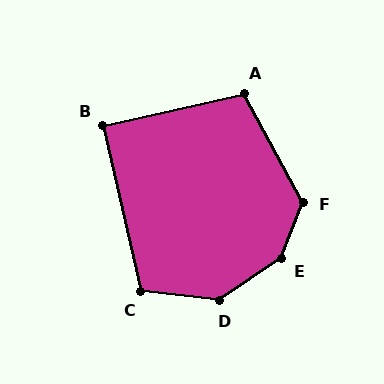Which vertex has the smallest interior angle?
B, at approximately 90 degrees.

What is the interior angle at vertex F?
Approximately 131 degrees (obtuse).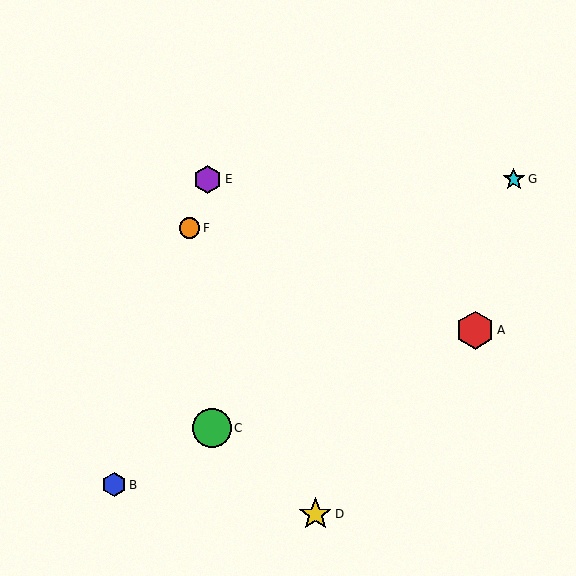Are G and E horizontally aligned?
Yes, both are at y≈179.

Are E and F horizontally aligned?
No, E is at y≈179 and F is at y≈228.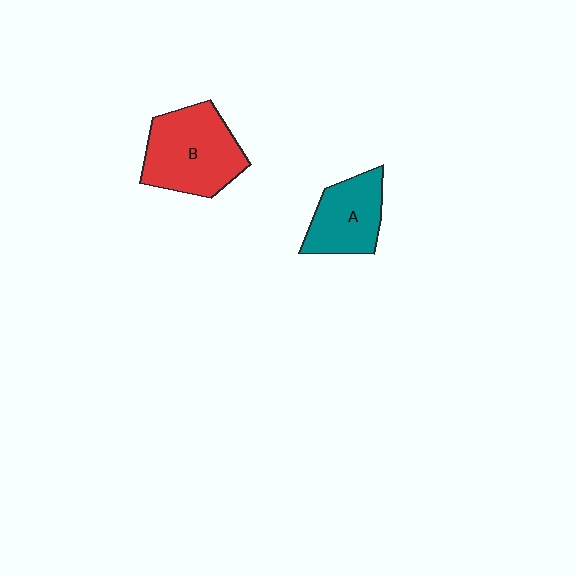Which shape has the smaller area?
Shape A (teal).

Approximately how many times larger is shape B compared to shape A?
Approximately 1.4 times.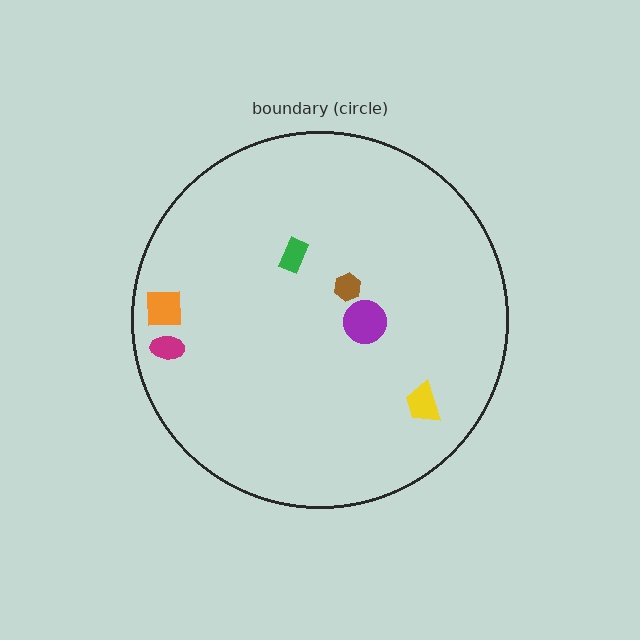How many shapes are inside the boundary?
6 inside, 0 outside.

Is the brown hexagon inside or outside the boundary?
Inside.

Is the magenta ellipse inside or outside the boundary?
Inside.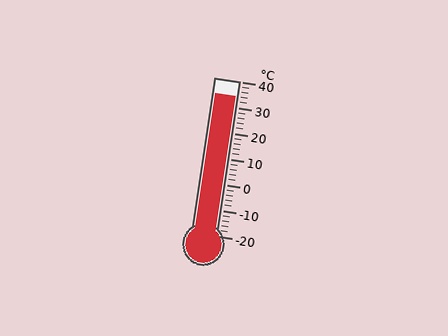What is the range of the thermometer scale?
The thermometer scale ranges from -20°C to 40°C.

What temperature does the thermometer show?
The thermometer shows approximately 34°C.